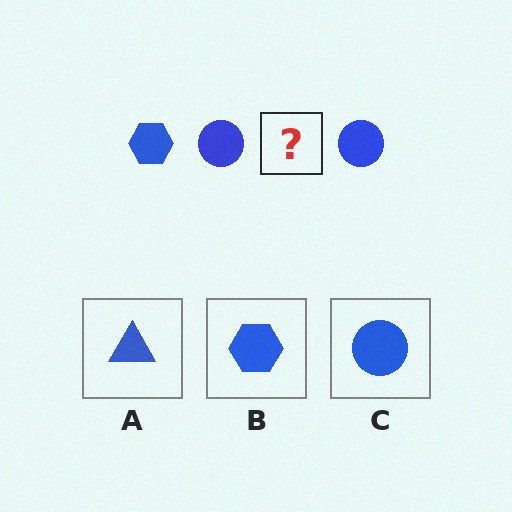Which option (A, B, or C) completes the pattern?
B.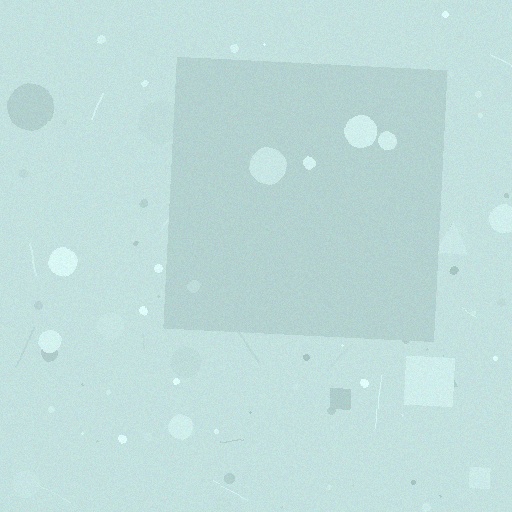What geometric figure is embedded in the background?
A square is embedded in the background.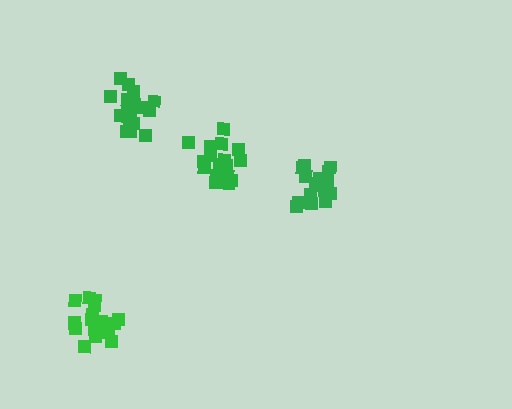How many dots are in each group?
Group 1: 19 dots, Group 2: 19 dots, Group 3: 17 dots, Group 4: 18 dots (73 total).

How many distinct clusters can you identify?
There are 4 distinct clusters.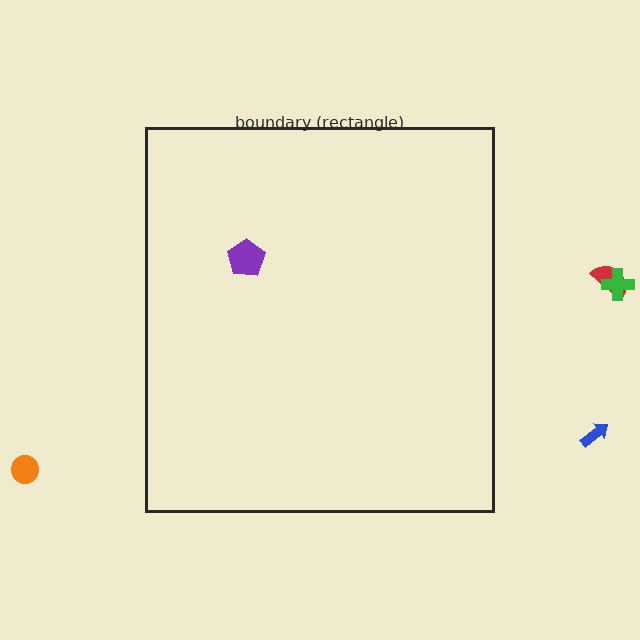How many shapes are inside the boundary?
1 inside, 4 outside.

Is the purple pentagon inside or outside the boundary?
Inside.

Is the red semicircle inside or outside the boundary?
Outside.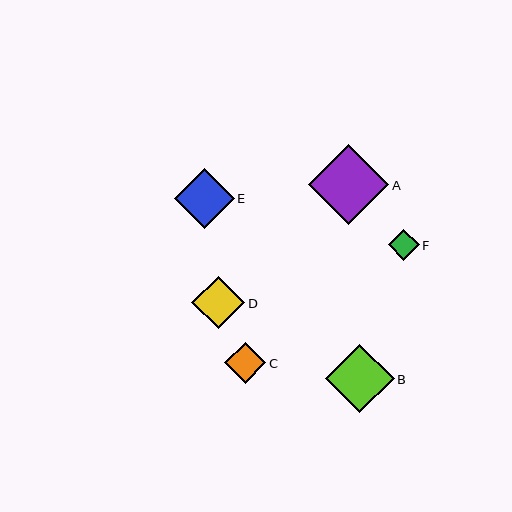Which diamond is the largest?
Diamond A is the largest with a size of approximately 80 pixels.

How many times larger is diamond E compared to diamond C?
Diamond E is approximately 1.5 times the size of diamond C.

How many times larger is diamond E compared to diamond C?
Diamond E is approximately 1.5 times the size of diamond C.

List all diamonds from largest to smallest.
From largest to smallest: A, B, E, D, C, F.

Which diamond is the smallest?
Diamond F is the smallest with a size of approximately 31 pixels.